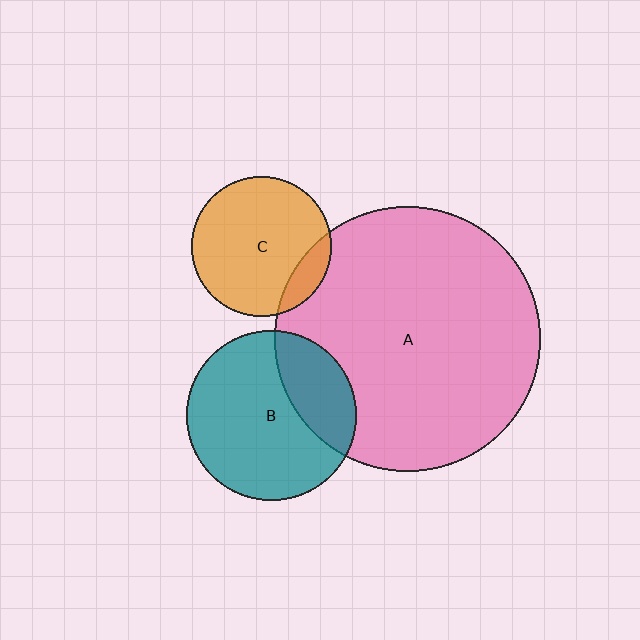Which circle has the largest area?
Circle A (pink).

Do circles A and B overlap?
Yes.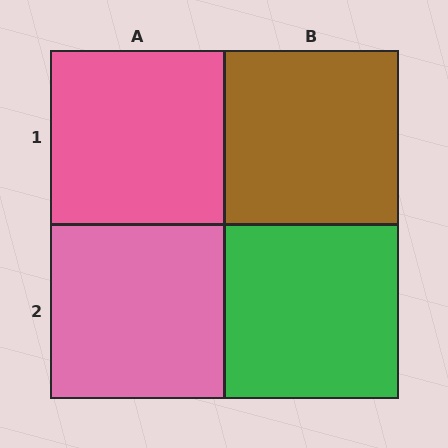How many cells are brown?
1 cell is brown.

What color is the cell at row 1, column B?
Brown.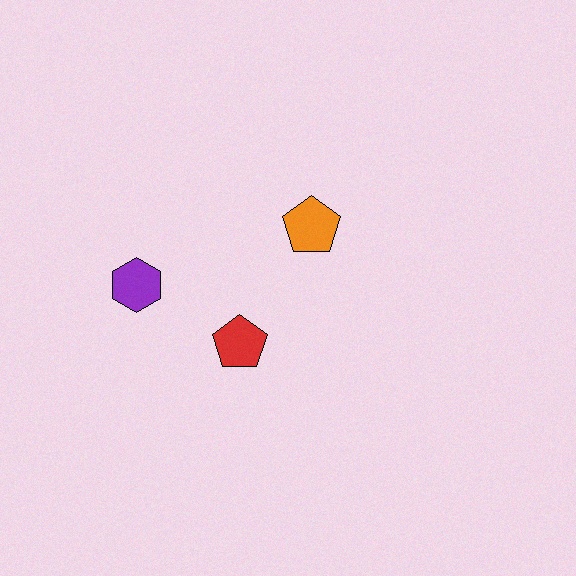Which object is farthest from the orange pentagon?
The purple hexagon is farthest from the orange pentagon.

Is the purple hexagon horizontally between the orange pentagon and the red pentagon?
No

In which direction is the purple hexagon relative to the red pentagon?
The purple hexagon is to the left of the red pentagon.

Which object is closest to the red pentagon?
The purple hexagon is closest to the red pentagon.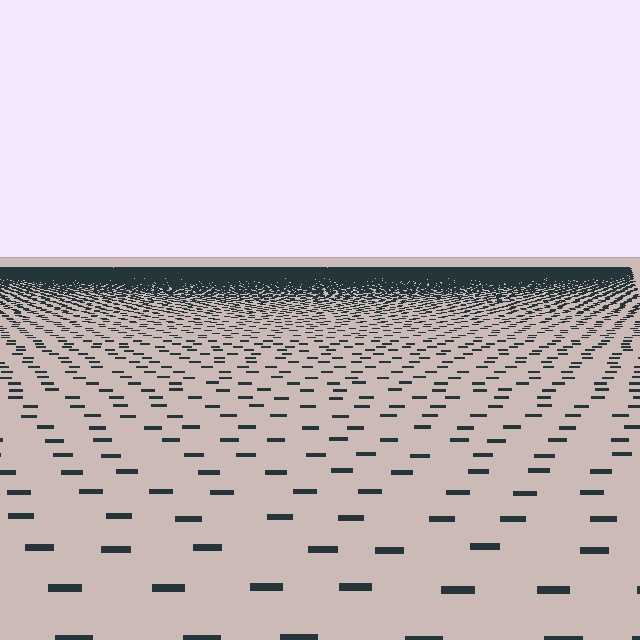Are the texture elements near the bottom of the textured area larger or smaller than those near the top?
Larger. Near the bottom, elements are closer to the viewer and appear at a bigger on-screen size.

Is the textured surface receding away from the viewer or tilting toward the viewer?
The surface is receding away from the viewer. Texture elements get smaller and denser toward the top.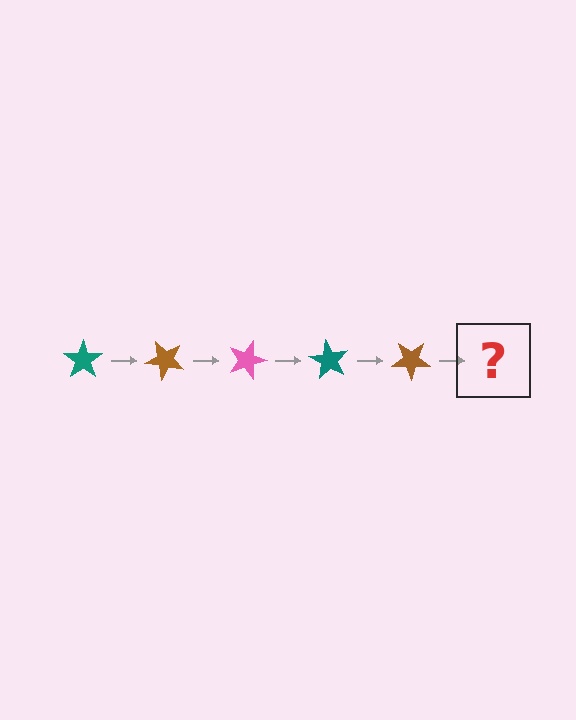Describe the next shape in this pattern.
It should be a pink star, rotated 225 degrees from the start.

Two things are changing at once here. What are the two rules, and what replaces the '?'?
The two rules are that it rotates 45 degrees each step and the color cycles through teal, brown, and pink. The '?' should be a pink star, rotated 225 degrees from the start.